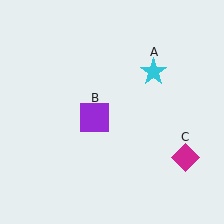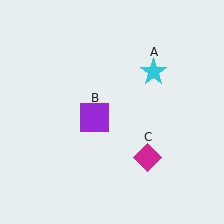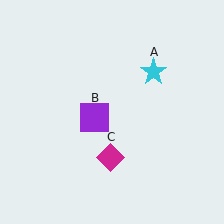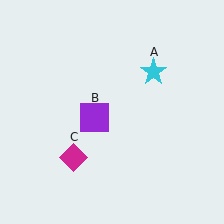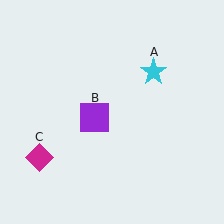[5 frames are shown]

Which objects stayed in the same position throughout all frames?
Cyan star (object A) and purple square (object B) remained stationary.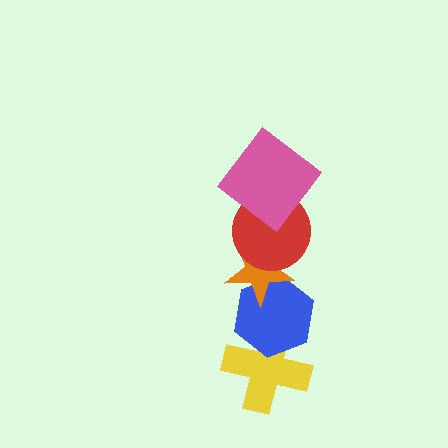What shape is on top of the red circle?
The pink diamond is on top of the red circle.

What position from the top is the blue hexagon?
The blue hexagon is 4th from the top.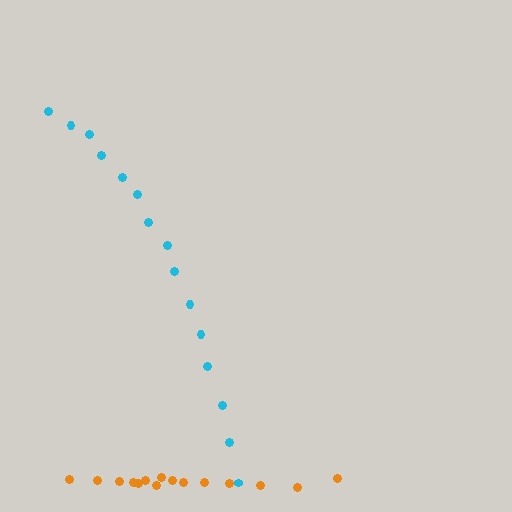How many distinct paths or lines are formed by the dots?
There are 2 distinct paths.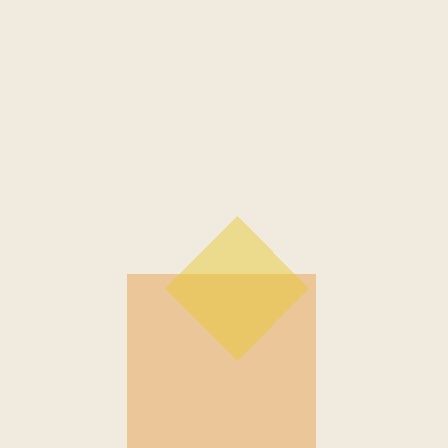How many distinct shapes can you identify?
There are 2 distinct shapes: an orange square, a yellow diamond.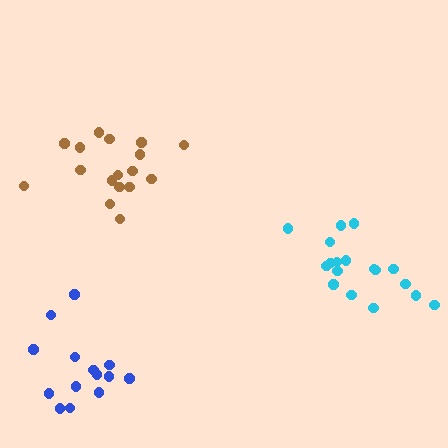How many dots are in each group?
Group 1: 18 dots, Group 2: 17 dots, Group 3: 14 dots (49 total).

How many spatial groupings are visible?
There are 3 spatial groupings.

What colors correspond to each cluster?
The clusters are colored: cyan, brown, blue.